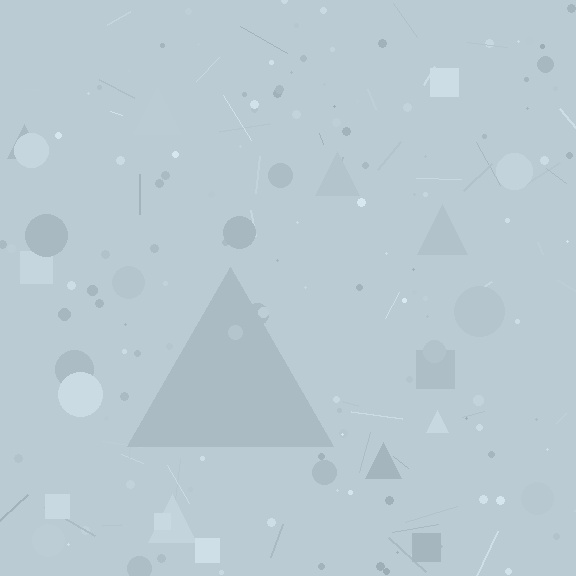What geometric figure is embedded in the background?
A triangle is embedded in the background.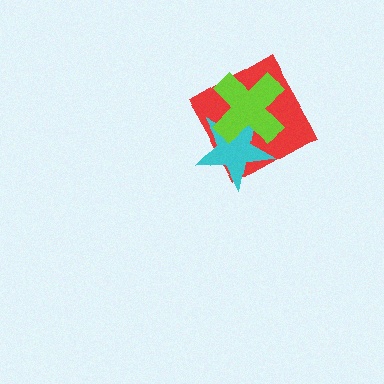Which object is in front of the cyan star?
The lime cross is in front of the cyan star.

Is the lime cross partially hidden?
No, no other shape covers it.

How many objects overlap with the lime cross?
2 objects overlap with the lime cross.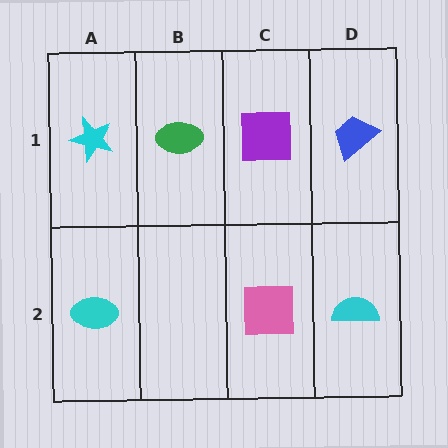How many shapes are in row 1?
4 shapes.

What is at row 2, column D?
A cyan semicircle.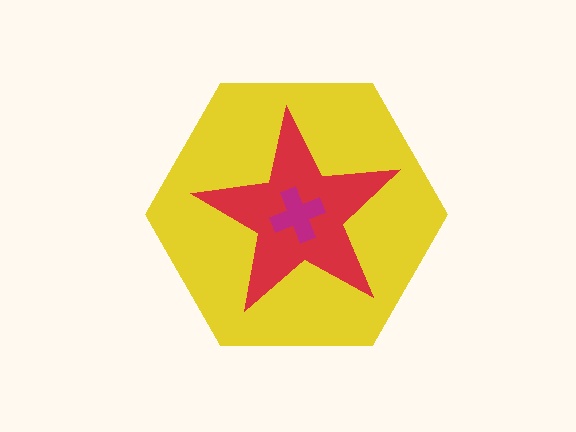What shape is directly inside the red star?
The magenta cross.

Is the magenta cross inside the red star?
Yes.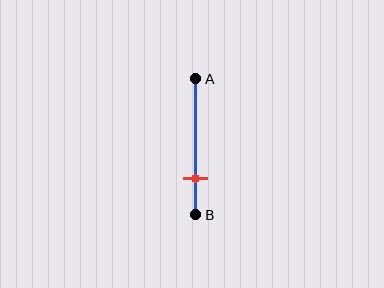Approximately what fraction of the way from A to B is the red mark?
The red mark is approximately 75% of the way from A to B.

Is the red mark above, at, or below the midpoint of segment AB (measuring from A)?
The red mark is below the midpoint of segment AB.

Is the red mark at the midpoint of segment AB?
No, the mark is at about 75% from A, not at the 50% midpoint.